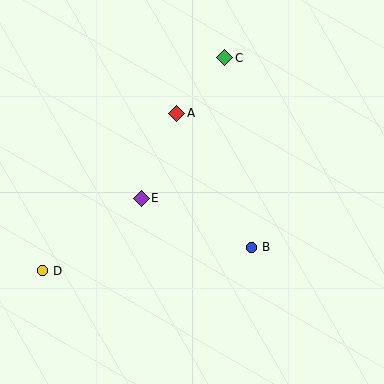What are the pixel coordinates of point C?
Point C is at (225, 58).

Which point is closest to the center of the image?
Point E at (141, 198) is closest to the center.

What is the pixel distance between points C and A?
The distance between C and A is 74 pixels.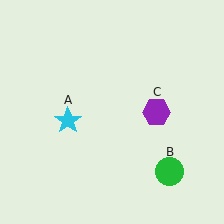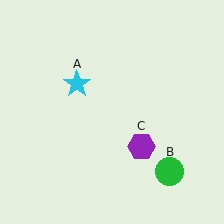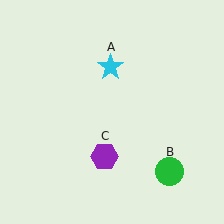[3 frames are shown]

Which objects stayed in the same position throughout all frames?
Green circle (object B) remained stationary.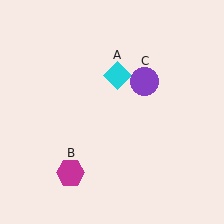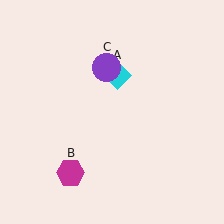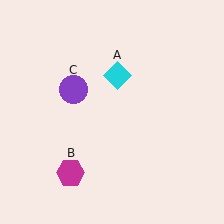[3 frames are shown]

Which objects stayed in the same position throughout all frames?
Cyan diamond (object A) and magenta hexagon (object B) remained stationary.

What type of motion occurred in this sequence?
The purple circle (object C) rotated counterclockwise around the center of the scene.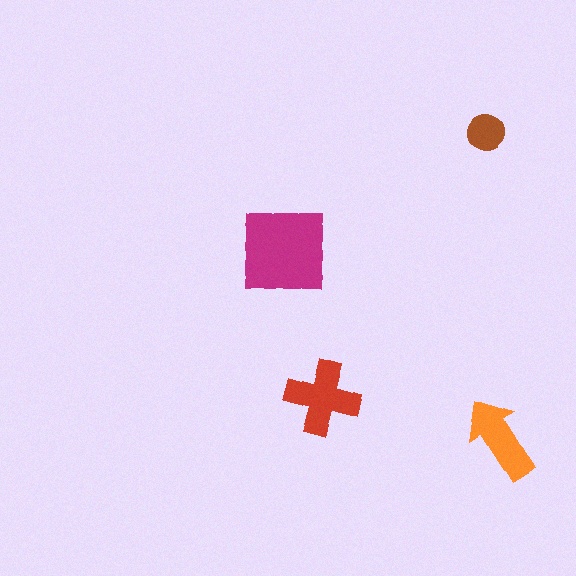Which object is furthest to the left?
The magenta square is leftmost.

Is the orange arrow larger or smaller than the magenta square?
Smaller.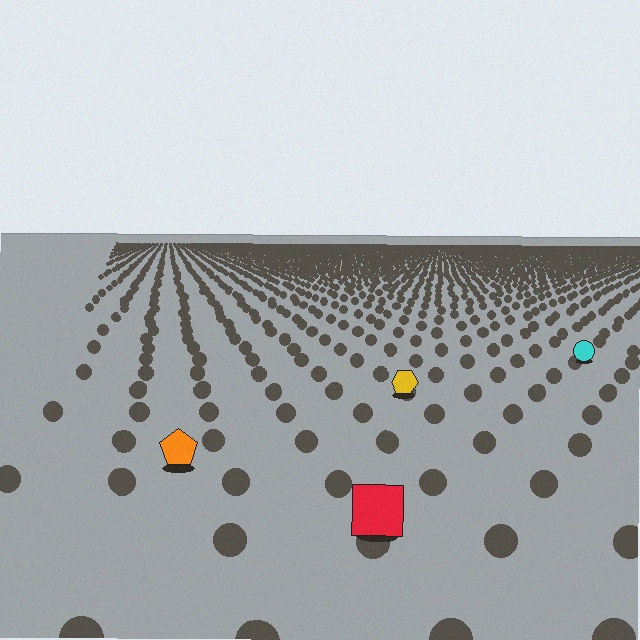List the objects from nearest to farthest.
From nearest to farthest: the red square, the orange pentagon, the yellow hexagon, the cyan circle.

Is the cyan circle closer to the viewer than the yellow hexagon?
No. The yellow hexagon is closer — you can tell from the texture gradient: the ground texture is coarser near it.